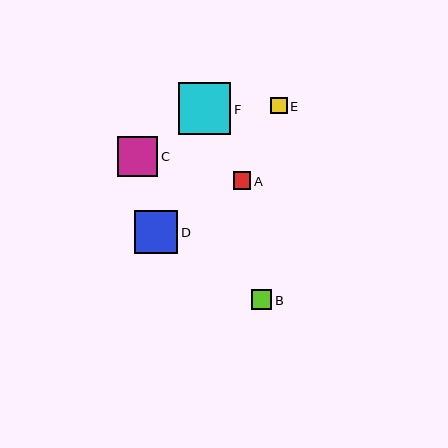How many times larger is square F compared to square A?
Square F is approximately 3.0 times the size of square A.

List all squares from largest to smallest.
From largest to smallest: F, D, C, B, A, E.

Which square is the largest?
Square F is the largest with a size of approximately 52 pixels.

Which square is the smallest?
Square E is the smallest with a size of approximately 16 pixels.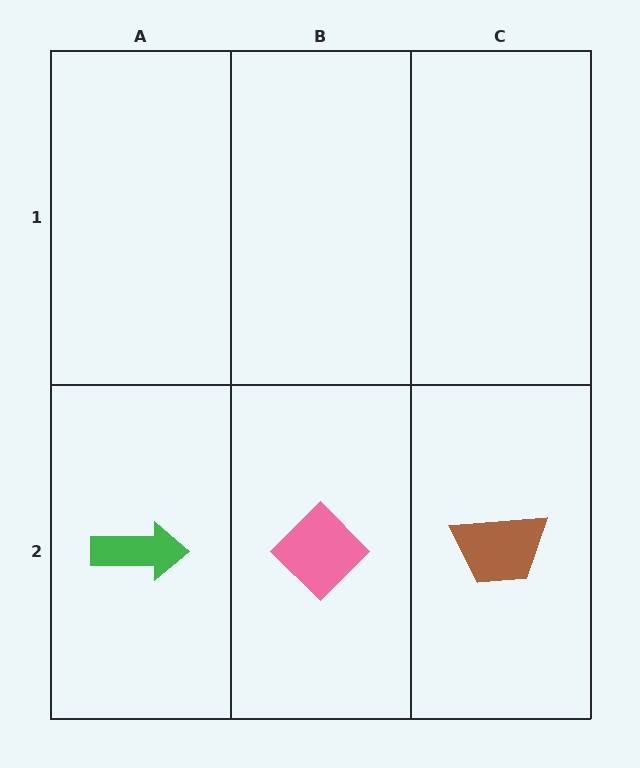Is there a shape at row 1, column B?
No, that cell is empty.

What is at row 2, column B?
A pink diamond.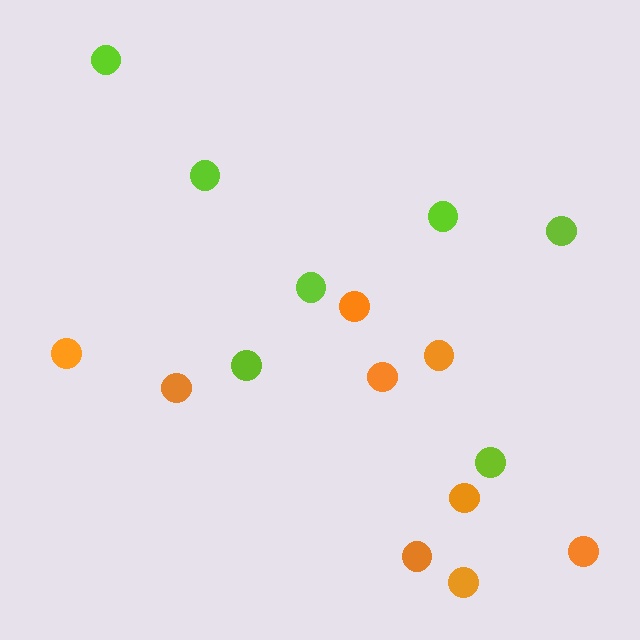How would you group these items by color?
There are 2 groups: one group of lime circles (7) and one group of orange circles (9).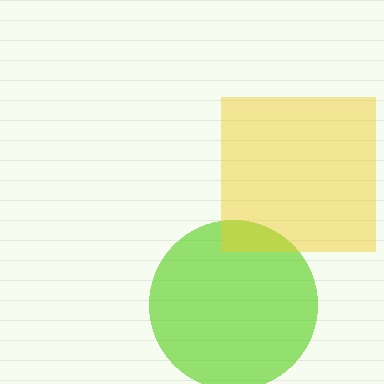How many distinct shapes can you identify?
There are 2 distinct shapes: a lime circle, a yellow square.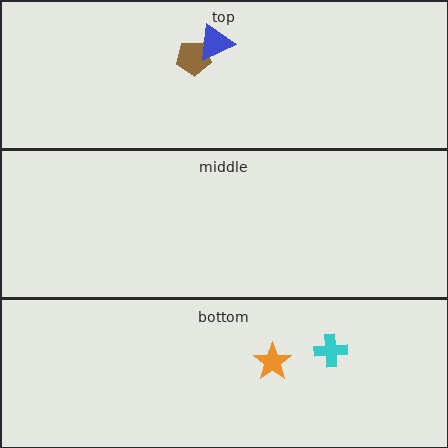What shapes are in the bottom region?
The orange star, the cyan cross.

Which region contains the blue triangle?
The top region.